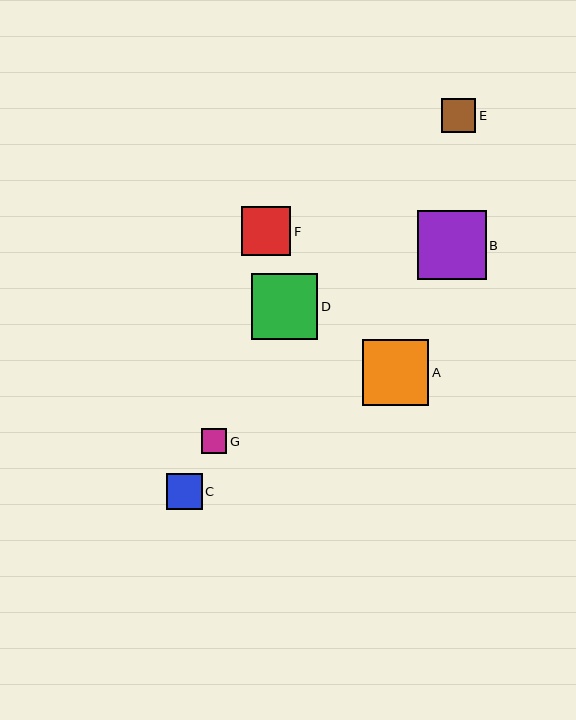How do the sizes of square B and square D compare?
Square B and square D are approximately the same size.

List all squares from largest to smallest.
From largest to smallest: B, A, D, F, C, E, G.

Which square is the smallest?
Square G is the smallest with a size of approximately 25 pixels.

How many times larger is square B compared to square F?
Square B is approximately 1.4 times the size of square F.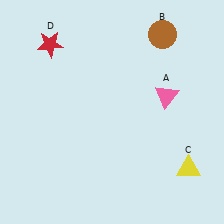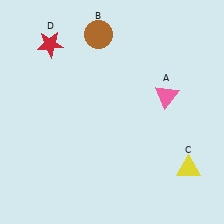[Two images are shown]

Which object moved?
The brown circle (B) moved left.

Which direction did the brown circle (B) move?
The brown circle (B) moved left.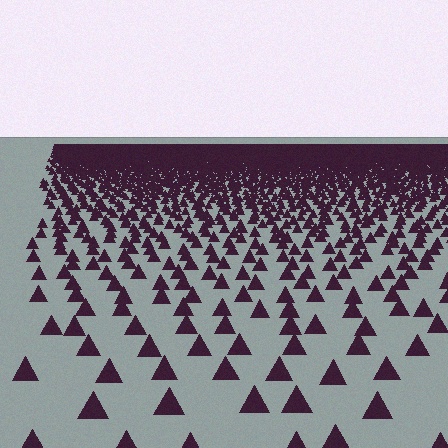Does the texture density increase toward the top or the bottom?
Density increases toward the top.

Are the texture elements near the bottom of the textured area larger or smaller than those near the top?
Larger. Near the bottom, elements are closer to the viewer and appear at a bigger on-screen size.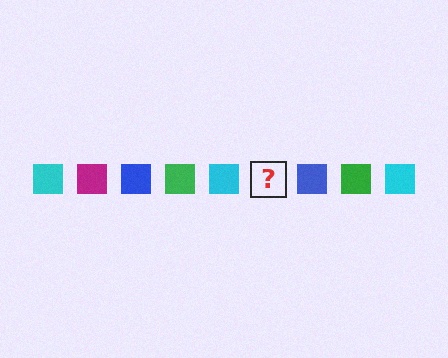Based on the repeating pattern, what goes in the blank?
The blank should be a magenta square.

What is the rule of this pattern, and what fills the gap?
The rule is that the pattern cycles through cyan, magenta, blue, green squares. The gap should be filled with a magenta square.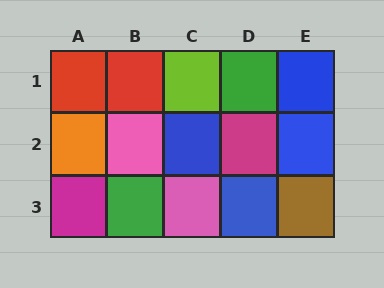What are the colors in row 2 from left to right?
Orange, pink, blue, magenta, blue.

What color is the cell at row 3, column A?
Magenta.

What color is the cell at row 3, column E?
Brown.